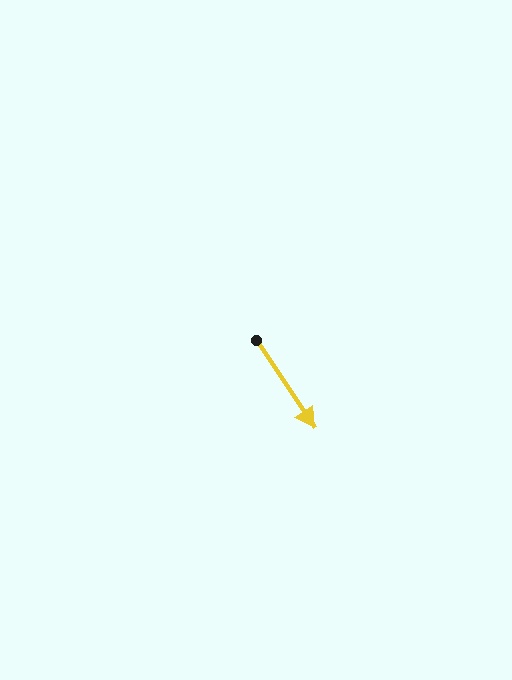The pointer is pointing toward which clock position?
Roughly 5 o'clock.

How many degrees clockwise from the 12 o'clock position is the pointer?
Approximately 146 degrees.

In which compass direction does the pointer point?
Southeast.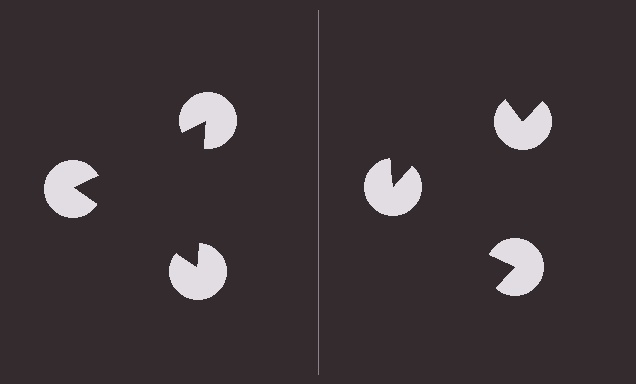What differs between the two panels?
The pac-man discs are positioned identically on both sides; only the wedge orientations differ. On the left they align to a triangle; on the right they are misaligned.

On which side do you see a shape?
An illusory triangle appears on the left side. On the right side the wedge cuts are rotated, so no coherent shape forms.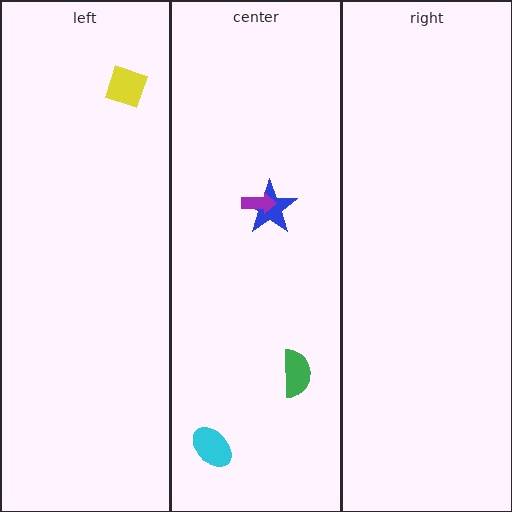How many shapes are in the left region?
1.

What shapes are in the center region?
The blue star, the green semicircle, the cyan ellipse, the purple arrow.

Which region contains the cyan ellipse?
The center region.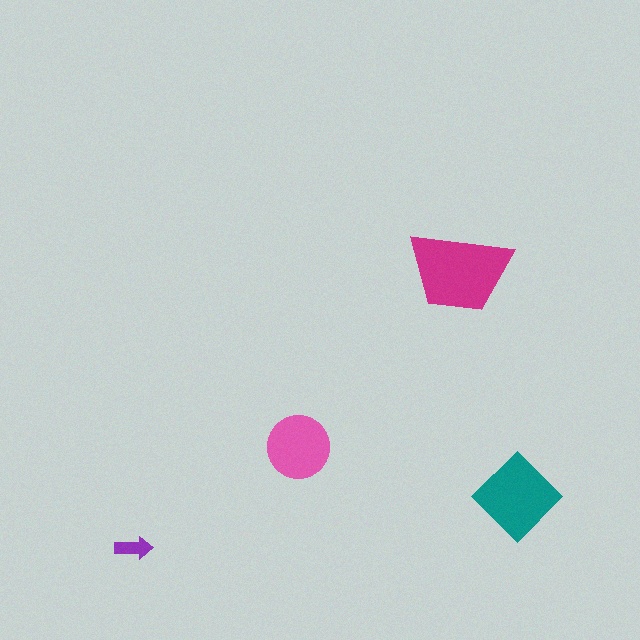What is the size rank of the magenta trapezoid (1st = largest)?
1st.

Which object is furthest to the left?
The purple arrow is leftmost.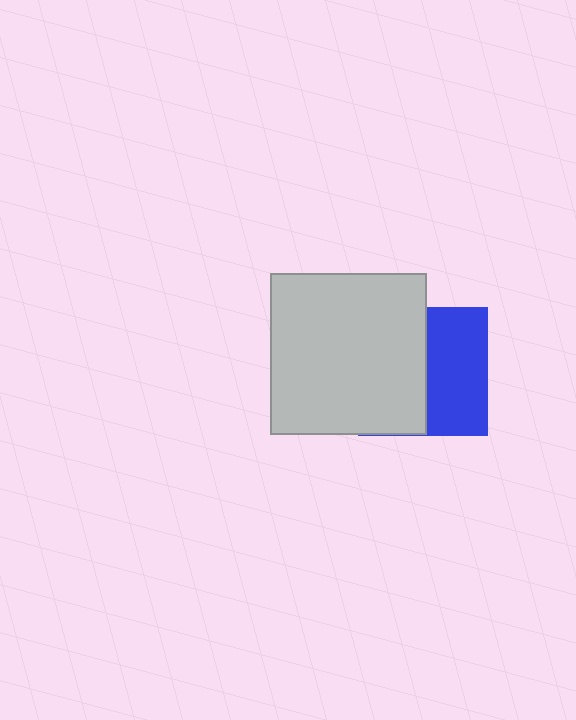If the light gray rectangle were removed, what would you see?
You would see the complete blue square.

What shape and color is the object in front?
The object in front is a light gray rectangle.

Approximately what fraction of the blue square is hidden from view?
Roughly 54% of the blue square is hidden behind the light gray rectangle.